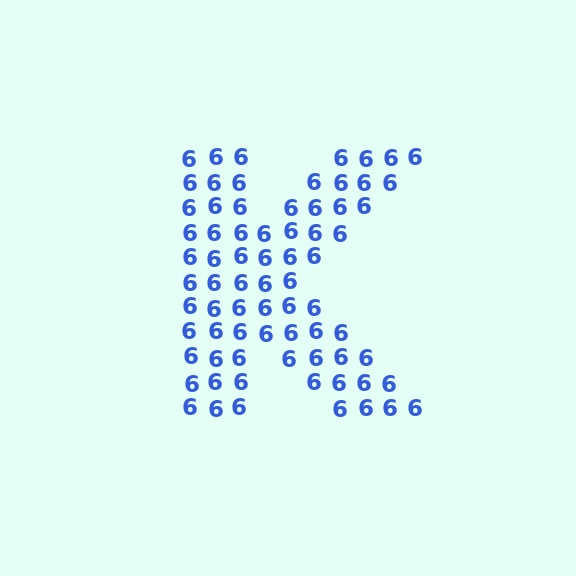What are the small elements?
The small elements are digit 6's.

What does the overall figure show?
The overall figure shows the letter K.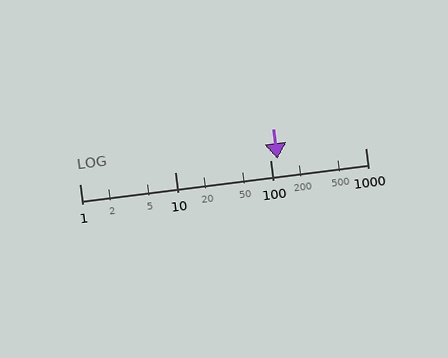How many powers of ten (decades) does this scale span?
The scale spans 3 decades, from 1 to 1000.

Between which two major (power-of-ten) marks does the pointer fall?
The pointer is between 100 and 1000.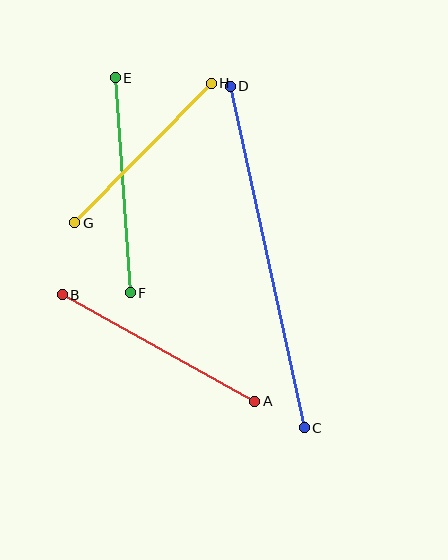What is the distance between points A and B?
The distance is approximately 220 pixels.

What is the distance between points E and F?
The distance is approximately 216 pixels.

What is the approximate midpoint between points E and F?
The midpoint is at approximately (123, 185) pixels.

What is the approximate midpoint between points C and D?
The midpoint is at approximately (267, 257) pixels.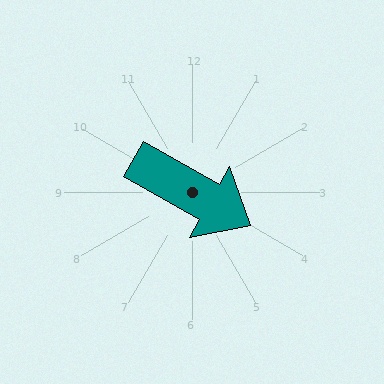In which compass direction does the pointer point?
Southeast.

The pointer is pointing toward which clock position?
Roughly 4 o'clock.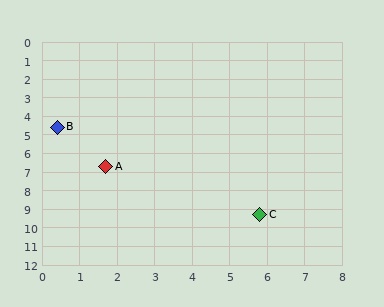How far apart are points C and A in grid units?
Points C and A are about 4.9 grid units apart.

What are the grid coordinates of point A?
Point A is at approximately (1.7, 6.7).